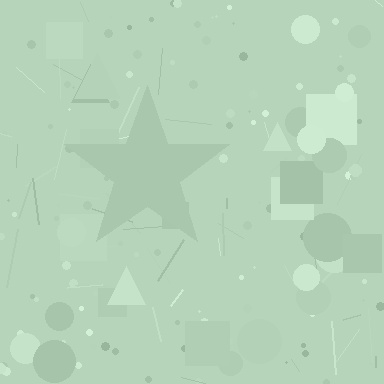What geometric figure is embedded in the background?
A star is embedded in the background.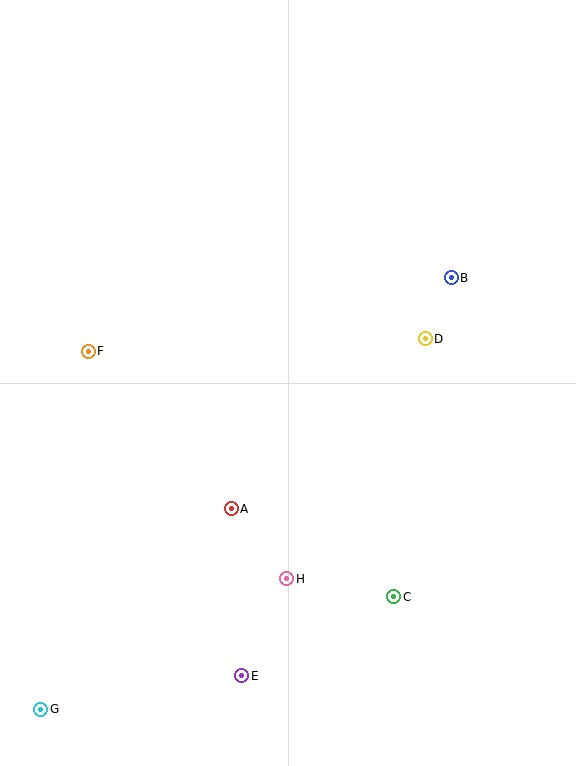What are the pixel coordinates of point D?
Point D is at (425, 339).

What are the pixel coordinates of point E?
Point E is at (242, 676).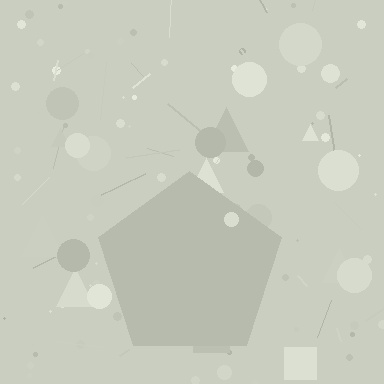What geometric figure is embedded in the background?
A pentagon is embedded in the background.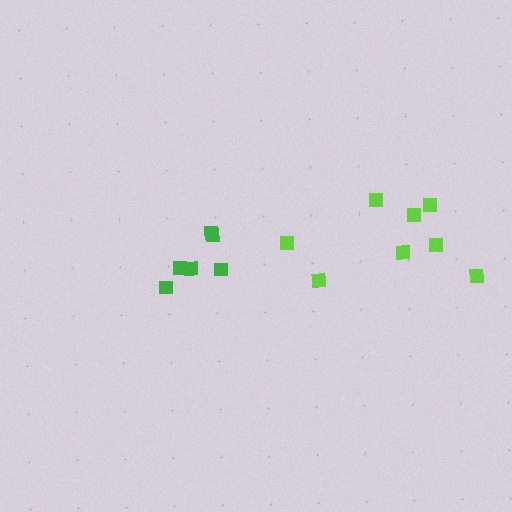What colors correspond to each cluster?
The clusters are colored: green, lime.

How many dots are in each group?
Group 1: 6 dots, Group 2: 8 dots (14 total).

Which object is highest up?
The lime cluster is topmost.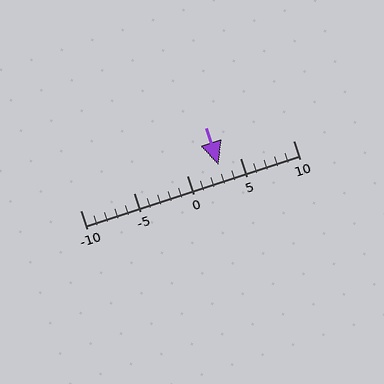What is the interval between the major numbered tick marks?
The major tick marks are spaced 5 units apart.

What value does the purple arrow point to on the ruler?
The purple arrow points to approximately 3.